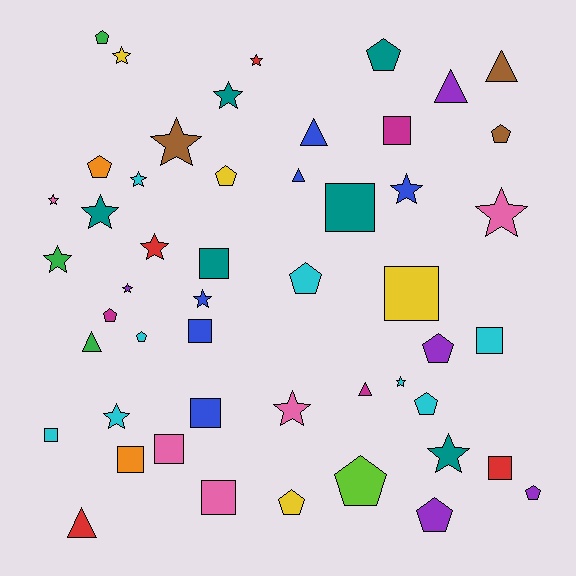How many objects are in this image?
There are 50 objects.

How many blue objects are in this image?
There are 6 blue objects.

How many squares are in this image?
There are 12 squares.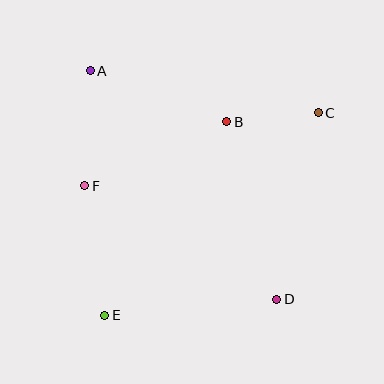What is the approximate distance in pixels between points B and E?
The distance between B and E is approximately 229 pixels.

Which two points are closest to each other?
Points B and C are closest to each other.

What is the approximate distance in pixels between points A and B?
The distance between A and B is approximately 145 pixels.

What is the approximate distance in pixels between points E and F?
The distance between E and F is approximately 132 pixels.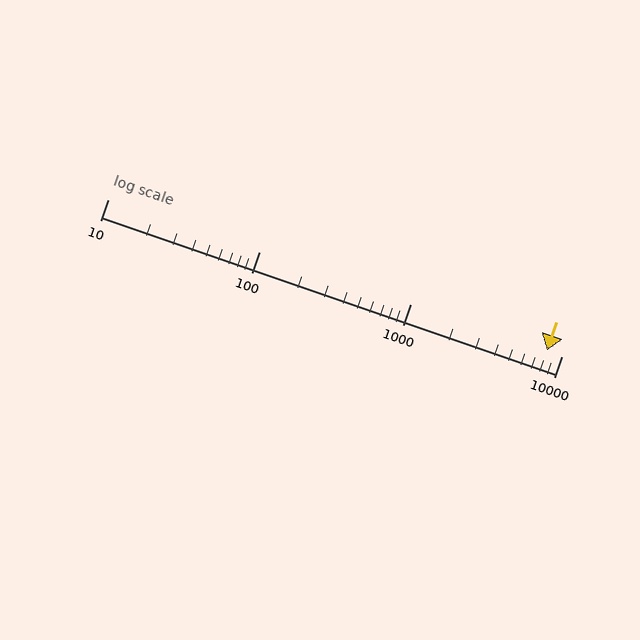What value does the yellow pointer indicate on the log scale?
The pointer indicates approximately 8000.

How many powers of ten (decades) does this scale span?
The scale spans 3 decades, from 10 to 10000.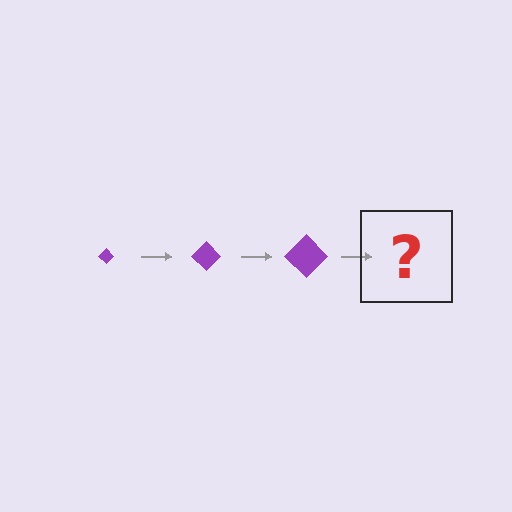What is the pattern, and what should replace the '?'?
The pattern is that the diamond gets progressively larger each step. The '?' should be a purple diamond, larger than the previous one.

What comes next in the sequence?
The next element should be a purple diamond, larger than the previous one.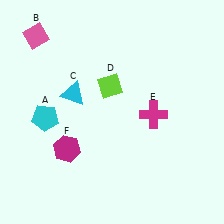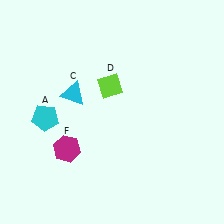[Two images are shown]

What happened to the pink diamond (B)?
The pink diamond (B) was removed in Image 2. It was in the top-left area of Image 1.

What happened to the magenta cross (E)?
The magenta cross (E) was removed in Image 2. It was in the bottom-right area of Image 1.